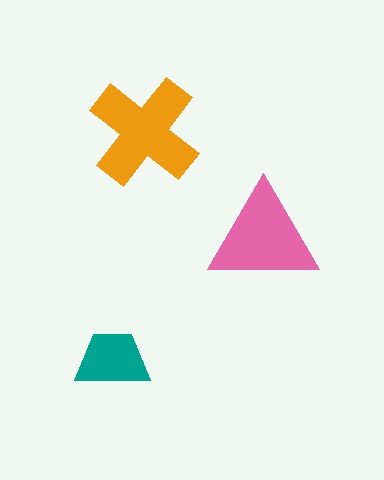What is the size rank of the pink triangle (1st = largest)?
2nd.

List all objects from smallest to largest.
The teal trapezoid, the pink triangle, the orange cross.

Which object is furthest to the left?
The teal trapezoid is leftmost.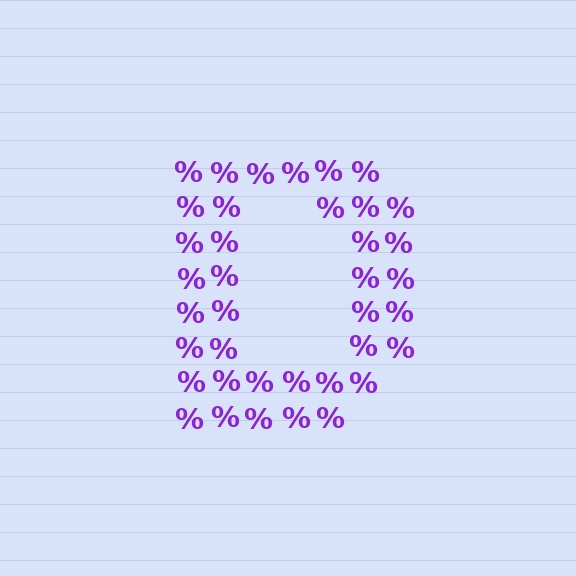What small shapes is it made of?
It is made of small percent signs.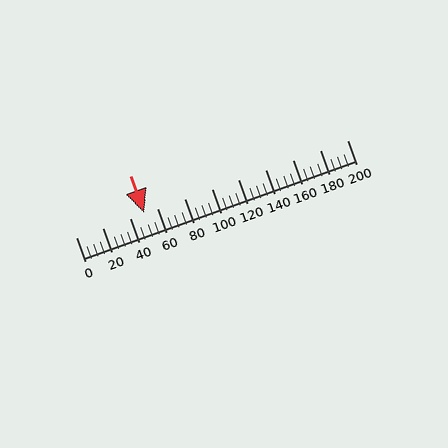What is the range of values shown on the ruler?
The ruler shows values from 0 to 200.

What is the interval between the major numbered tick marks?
The major tick marks are spaced 20 units apart.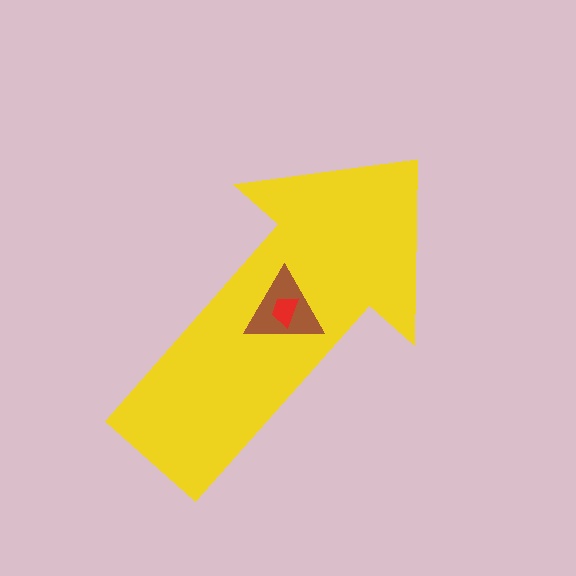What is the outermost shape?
The yellow arrow.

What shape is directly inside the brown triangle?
The red trapezoid.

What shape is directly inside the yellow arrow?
The brown triangle.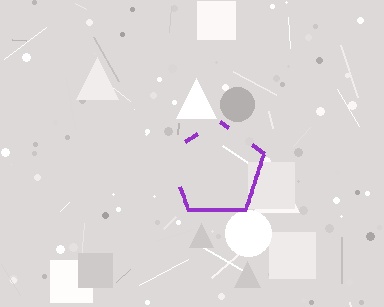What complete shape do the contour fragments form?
The contour fragments form a pentagon.